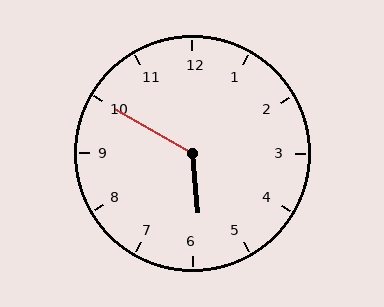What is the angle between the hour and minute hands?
Approximately 125 degrees.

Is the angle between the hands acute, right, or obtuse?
It is obtuse.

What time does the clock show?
5:50.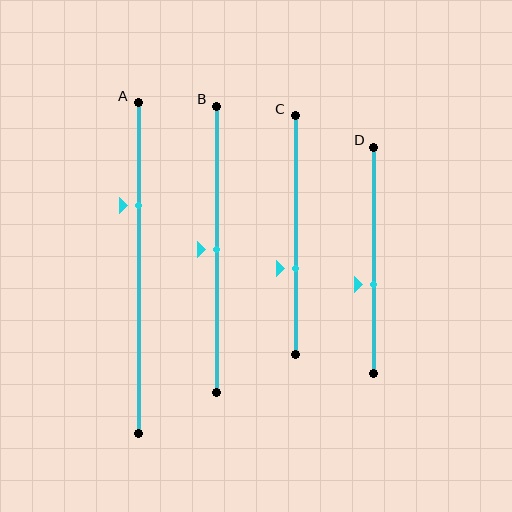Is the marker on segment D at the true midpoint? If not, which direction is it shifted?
No, the marker on segment D is shifted downward by about 11% of the segment length.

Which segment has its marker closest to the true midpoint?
Segment B has its marker closest to the true midpoint.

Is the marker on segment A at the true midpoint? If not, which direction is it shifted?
No, the marker on segment A is shifted upward by about 19% of the segment length.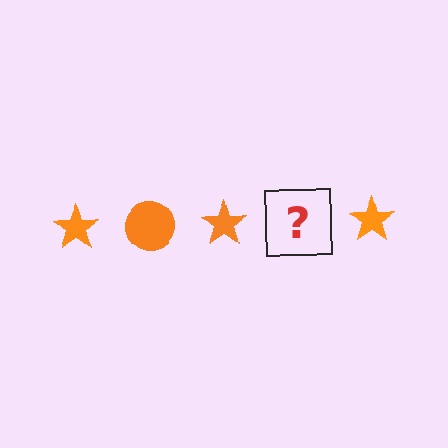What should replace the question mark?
The question mark should be replaced with an orange circle.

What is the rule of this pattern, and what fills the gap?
The rule is that the pattern cycles through star, circle shapes in orange. The gap should be filled with an orange circle.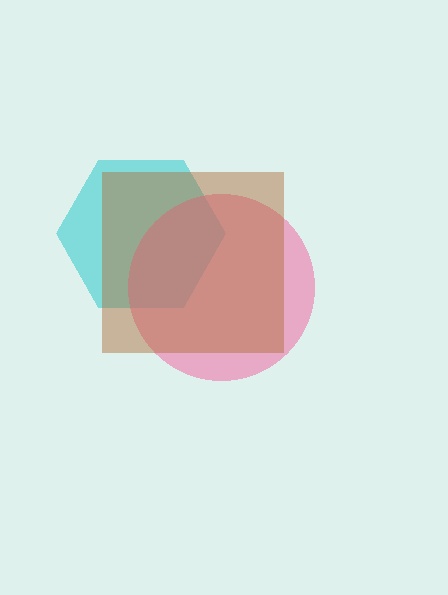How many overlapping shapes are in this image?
There are 3 overlapping shapes in the image.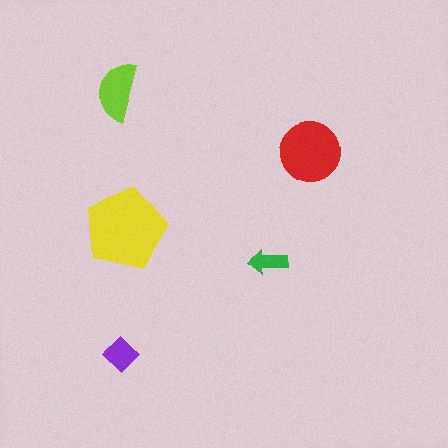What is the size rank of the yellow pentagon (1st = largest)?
1st.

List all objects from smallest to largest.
The green arrow, the purple diamond, the lime semicircle, the red circle, the yellow pentagon.